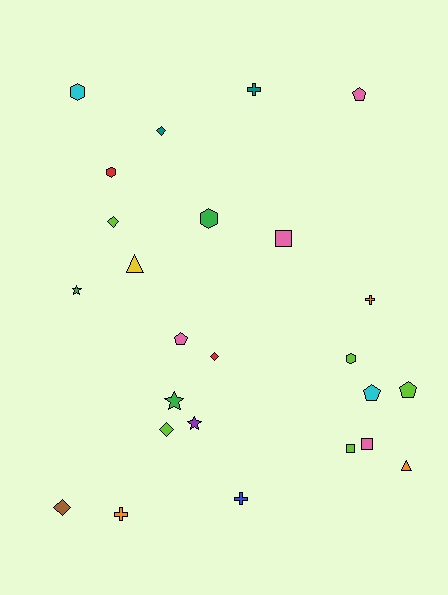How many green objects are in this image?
There are 3 green objects.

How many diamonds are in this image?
There are 5 diamonds.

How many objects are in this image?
There are 25 objects.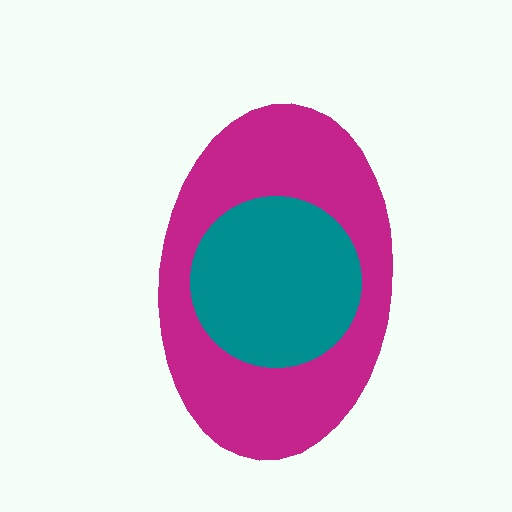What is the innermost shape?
The teal circle.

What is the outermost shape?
The magenta ellipse.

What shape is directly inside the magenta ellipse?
The teal circle.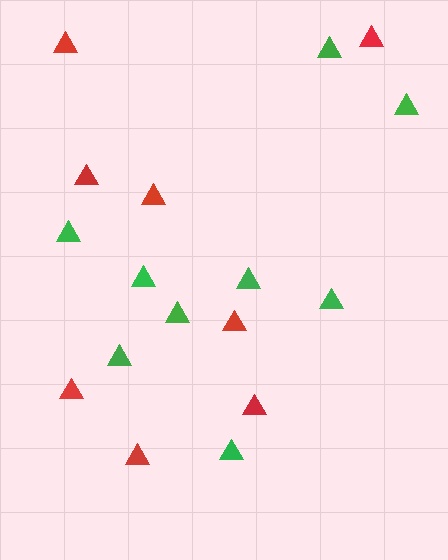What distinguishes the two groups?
There are 2 groups: one group of red triangles (8) and one group of green triangles (9).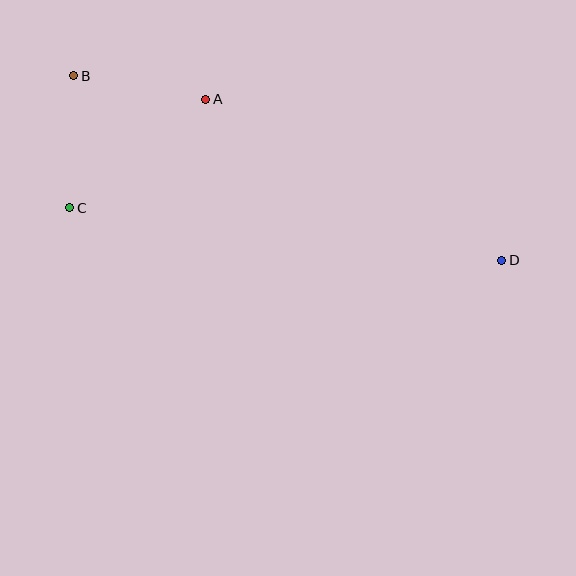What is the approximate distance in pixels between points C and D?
The distance between C and D is approximately 435 pixels.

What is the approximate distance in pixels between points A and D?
The distance between A and D is approximately 337 pixels.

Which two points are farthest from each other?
Points B and D are farthest from each other.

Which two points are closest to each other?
Points B and C are closest to each other.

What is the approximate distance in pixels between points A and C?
The distance between A and C is approximately 174 pixels.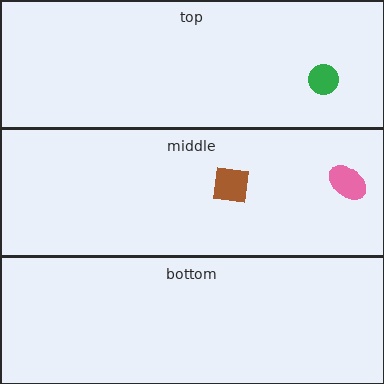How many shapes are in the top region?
1.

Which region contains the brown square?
The middle region.